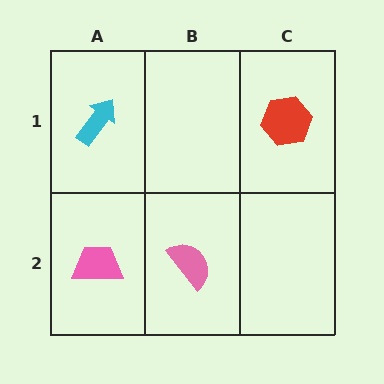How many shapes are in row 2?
2 shapes.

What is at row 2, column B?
A pink semicircle.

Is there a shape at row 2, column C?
No, that cell is empty.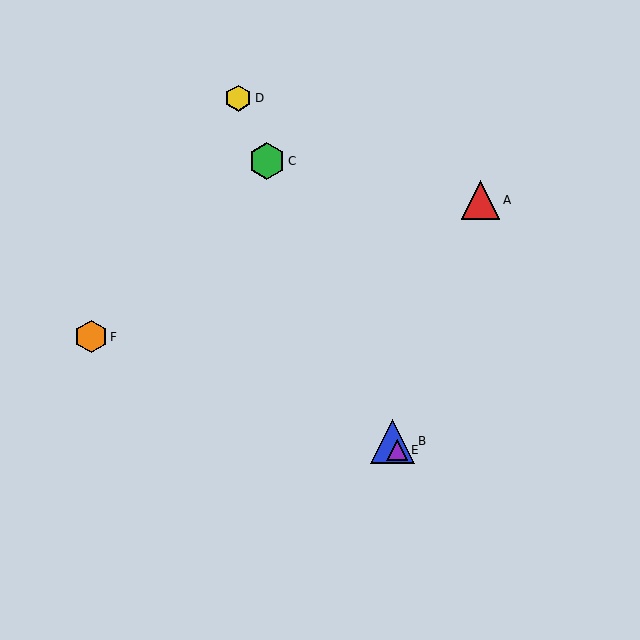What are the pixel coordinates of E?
Object E is at (397, 450).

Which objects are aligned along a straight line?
Objects B, C, D, E are aligned along a straight line.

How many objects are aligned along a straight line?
4 objects (B, C, D, E) are aligned along a straight line.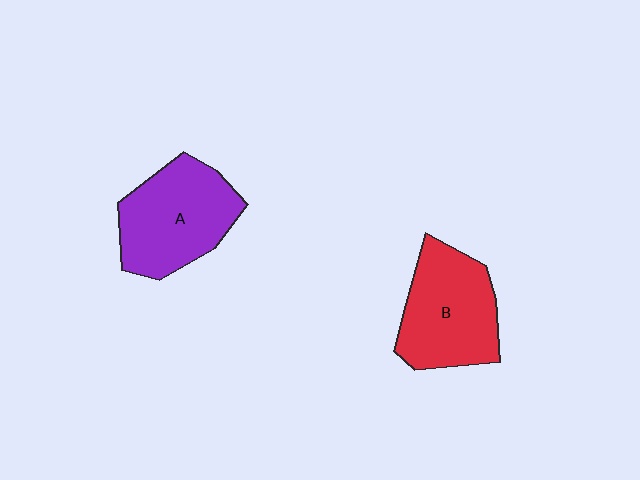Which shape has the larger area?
Shape A (purple).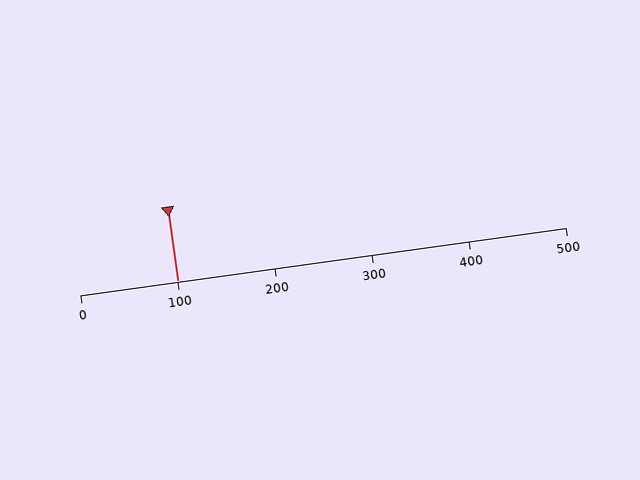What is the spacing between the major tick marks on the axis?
The major ticks are spaced 100 apart.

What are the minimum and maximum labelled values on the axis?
The axis runs from 0 to 500.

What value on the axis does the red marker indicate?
The marker indicates approximately 100.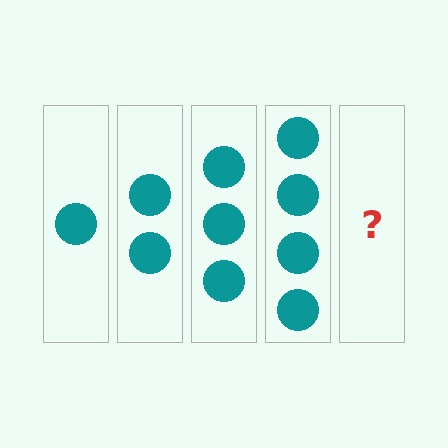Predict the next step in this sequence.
The next step is 5 circles.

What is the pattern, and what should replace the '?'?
The pattern is that each step adds one more circle. The '?' should be 5 circles.